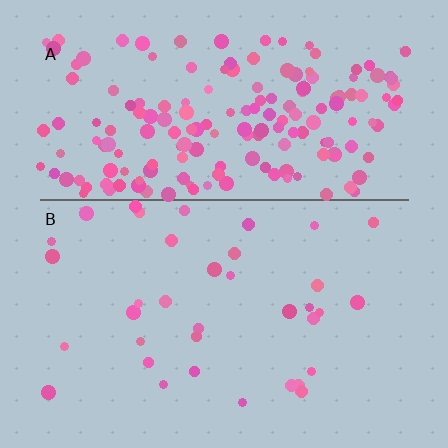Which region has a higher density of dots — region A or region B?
A (the top).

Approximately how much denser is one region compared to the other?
Approximately 5.1× — region A over region B.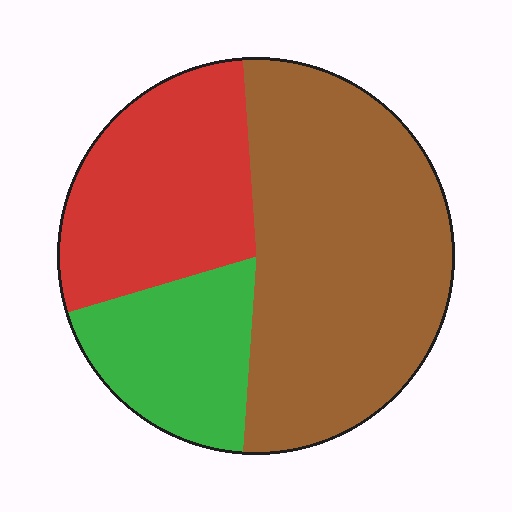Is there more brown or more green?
Brown.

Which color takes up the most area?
Brown, at roughly 50%.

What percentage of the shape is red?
Red takes up about one quarter (1/4) of the shape.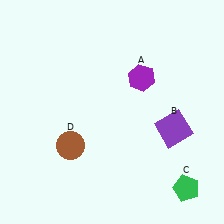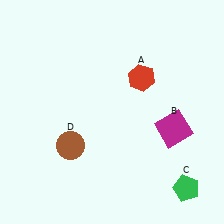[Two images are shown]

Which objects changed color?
A changed from purple to red. B changed from purple to magenta.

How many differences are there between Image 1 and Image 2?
There are 2 differences between the two images.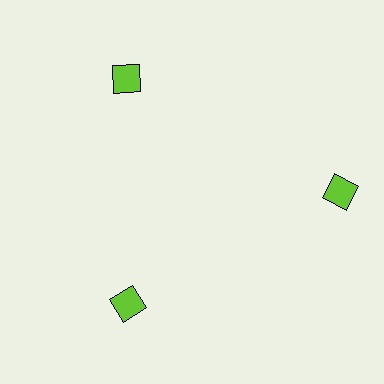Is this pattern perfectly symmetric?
No. The 3 lime squares are arranged in a ring, but one element near the 3 o'clock position is pushed outward from the center, breaking the 3-fold rotational symmetry.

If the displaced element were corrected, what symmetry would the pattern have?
It would have 3-fold rotational symmetry — the pattern would map onto itself every 120 degrees.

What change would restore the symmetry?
The symmetry would be restored by moving it inward, back onto the ring so that all 3 squares sit at equal angles and equal distance from the center.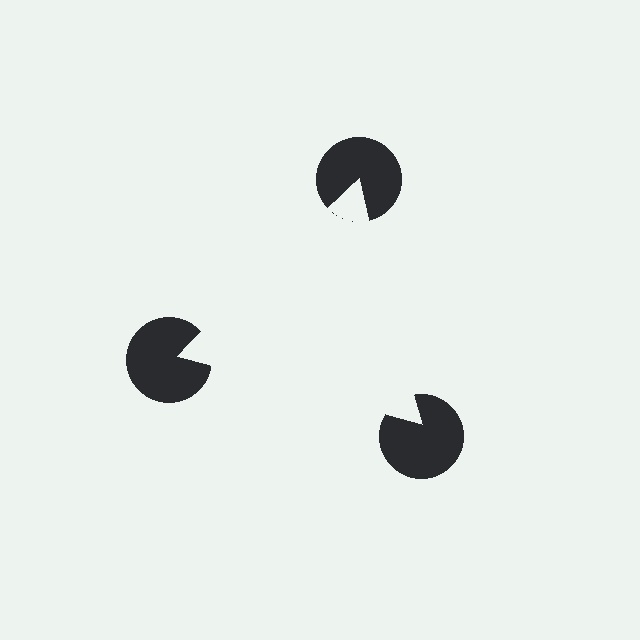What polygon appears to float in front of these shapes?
An illusory triangle — its edges are inferred from the aligned wedge cuts in the pac-man discs, not physically drawn.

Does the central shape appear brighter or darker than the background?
It typically appears slightly brighter than the background, even though no actual brightness change is drawn.